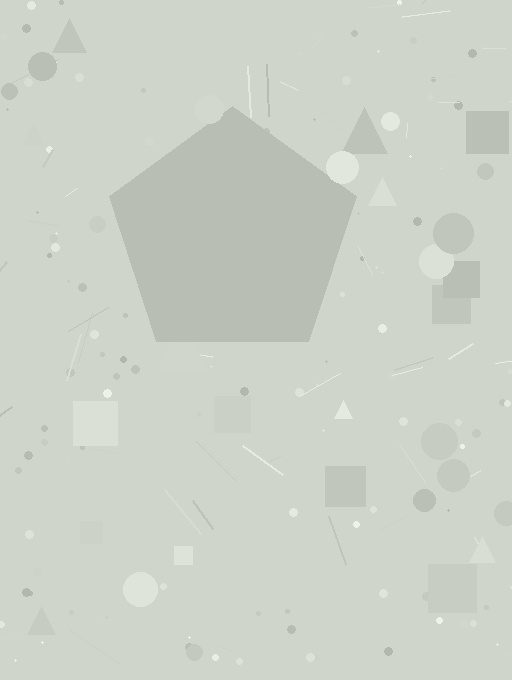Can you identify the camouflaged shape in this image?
The camouflaged shape is a pentagon.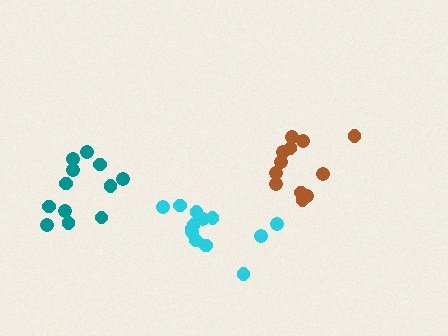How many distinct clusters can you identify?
There are 3 distinct clusters.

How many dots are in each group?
Group 1: 12 dots, Group 2: 13 dots, Group 3: 12 dots (37 total).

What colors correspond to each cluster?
The clusters are colored: teal, cyan, brown.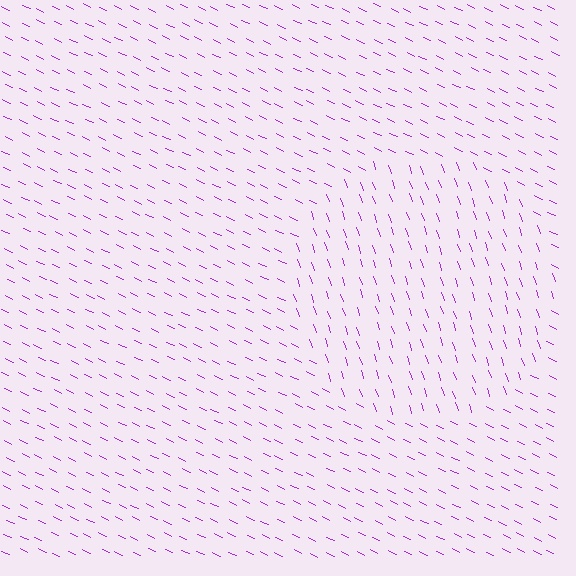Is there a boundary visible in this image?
Yes, there is a texture boundary formed by a change in line orientation.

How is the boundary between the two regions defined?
The boundary is defined purely by a change in line orientation (approximately 45 degrees difference). All lines are the same color and thickness.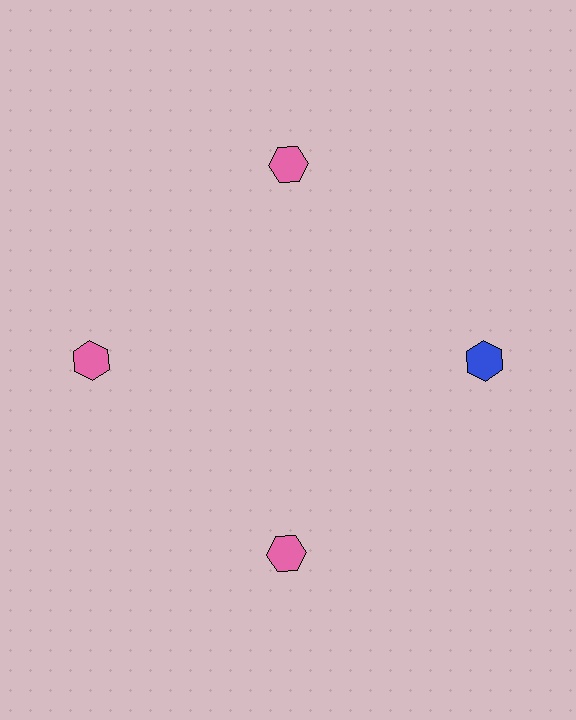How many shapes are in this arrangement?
There are 4 shapes arranged in a ring pattern.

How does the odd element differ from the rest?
It has a different color: blue instead of pink.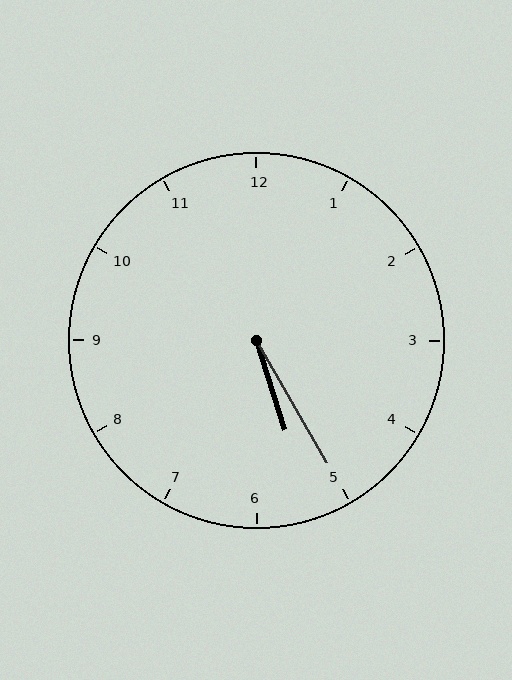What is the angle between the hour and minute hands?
Approximately 12 degrees.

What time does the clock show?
5:25.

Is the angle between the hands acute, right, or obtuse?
It is acute.